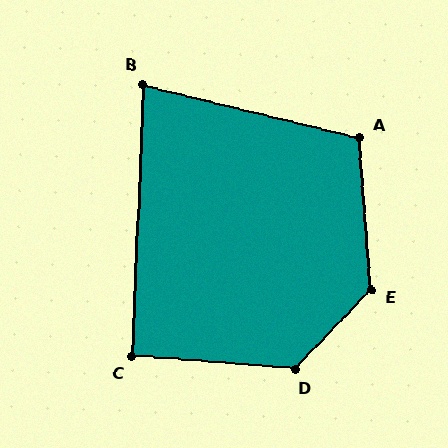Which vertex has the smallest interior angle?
B, at approximately 79 degrees.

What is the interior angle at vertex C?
Approximately 92 degrees (approximately right).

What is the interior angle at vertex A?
Approximately 108 degrees (obtuse).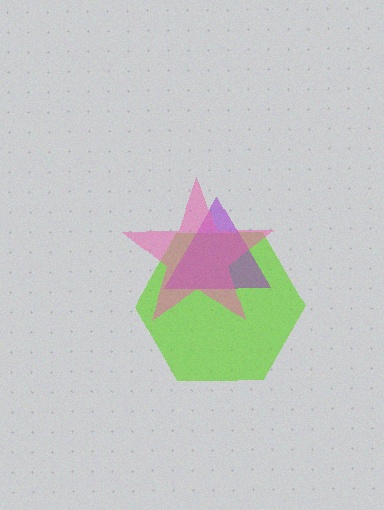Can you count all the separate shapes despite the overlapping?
Yes, there are 3 separate shapes.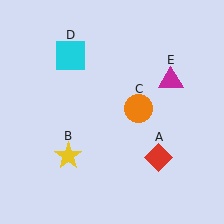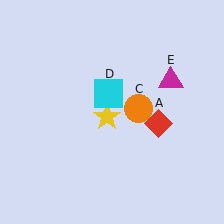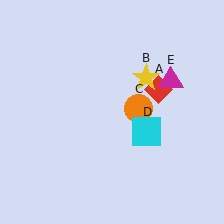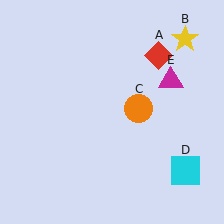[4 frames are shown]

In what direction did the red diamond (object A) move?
The red diamond (object A) moved up.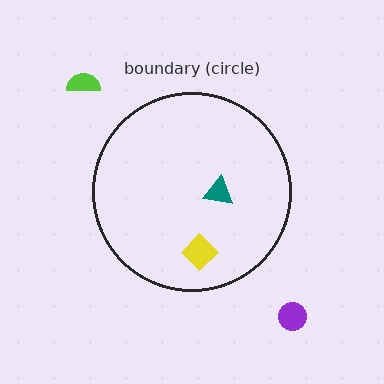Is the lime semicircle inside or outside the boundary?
Outside.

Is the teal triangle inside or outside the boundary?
Inside.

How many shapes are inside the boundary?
2 inside, 2 outside.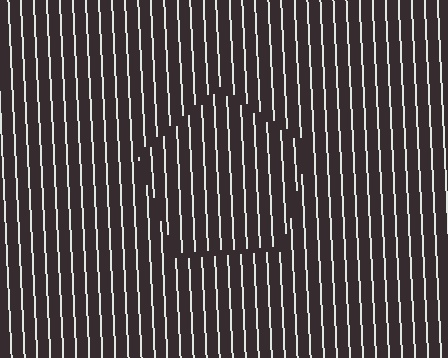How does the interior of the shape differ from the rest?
The interior of the shape contains the same grating, shifted by half a period — the contour is defined by the phase discontinuity where line-ends from the inner and outer gratings abut.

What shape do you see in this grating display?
An illusory pentagon. The interior of the shape contains the same grating, shifted by half a period — the contour is defined by the phase discontinuity where line-ends from the inner and outer gratings abut.